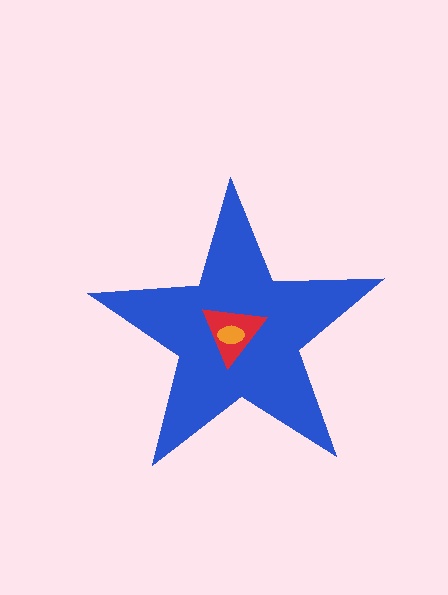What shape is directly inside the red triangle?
The orange ellipse.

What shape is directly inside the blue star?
The red triangle.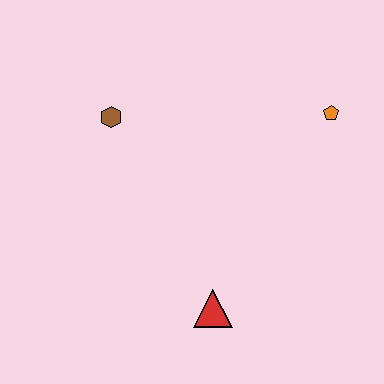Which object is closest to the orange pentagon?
The brown hexagon is closest to the orange pentagon.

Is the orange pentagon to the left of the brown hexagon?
No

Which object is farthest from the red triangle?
The orange pentagon is farthest from the red triangle.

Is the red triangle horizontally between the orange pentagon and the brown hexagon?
Yes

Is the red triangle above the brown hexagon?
No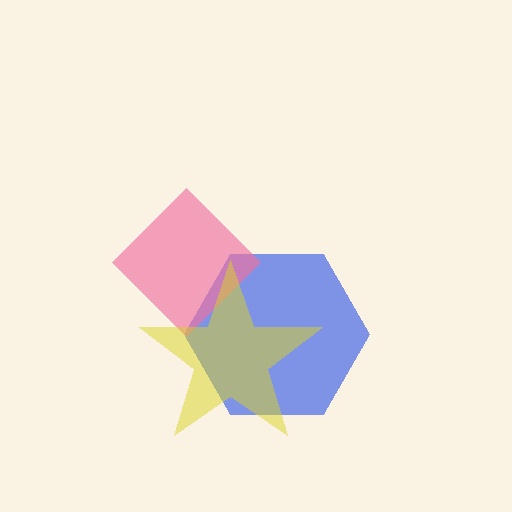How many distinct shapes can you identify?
There are 3 distinct shapes: a blue hexagon, a pink diamond, a yellow star.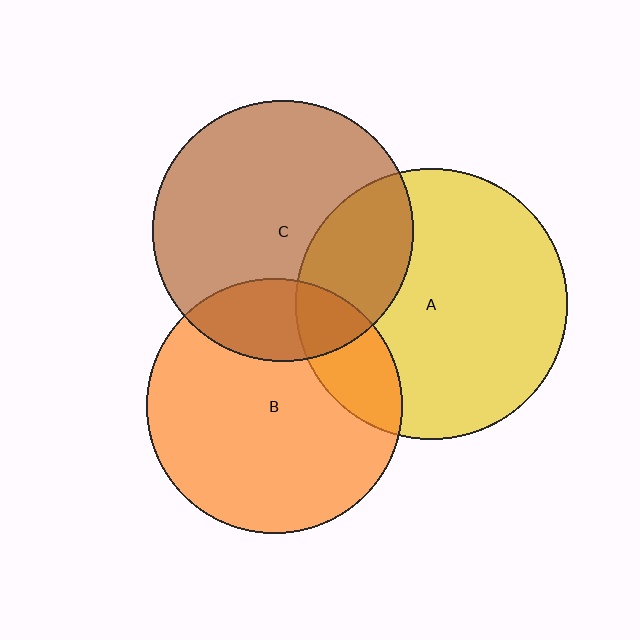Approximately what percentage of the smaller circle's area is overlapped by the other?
Approximately 20%.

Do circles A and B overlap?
Yes.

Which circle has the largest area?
Circle A (yellow).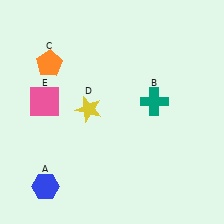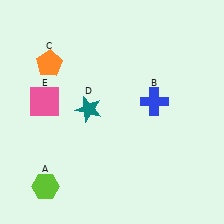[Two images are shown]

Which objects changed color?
A changed from blue to lime. B changed from teal to blue. D changed from yellow to teal.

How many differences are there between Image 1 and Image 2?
There are 3 differences between the two images.